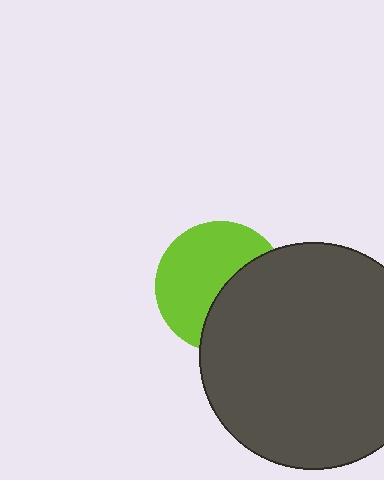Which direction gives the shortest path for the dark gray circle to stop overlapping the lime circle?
Moving right gives the shortest separation.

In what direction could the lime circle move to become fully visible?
The lime circle could move left. That would shift it out from behind the dark gray circle entirely.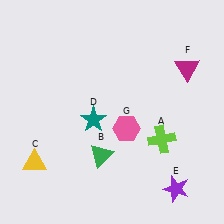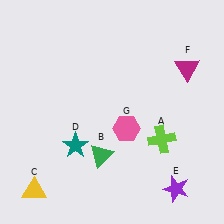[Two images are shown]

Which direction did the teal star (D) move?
The teal star (D) moved down.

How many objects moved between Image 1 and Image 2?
2 objects moved between the two images.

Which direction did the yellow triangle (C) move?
The yellow triangle (C) moved down.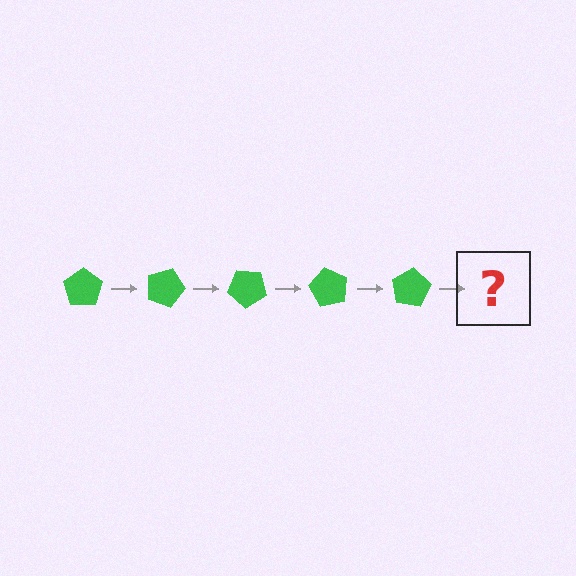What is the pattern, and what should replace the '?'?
The pattern is that the pentagon rotates 20 degrees each step. The '?' should be a green pentagon rotated 100 degrees.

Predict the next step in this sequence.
The next step is a green pentagon rotated 100 degrees.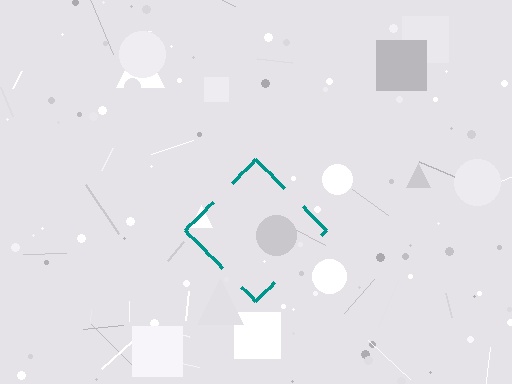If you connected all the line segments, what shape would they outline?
They would outline a diamond.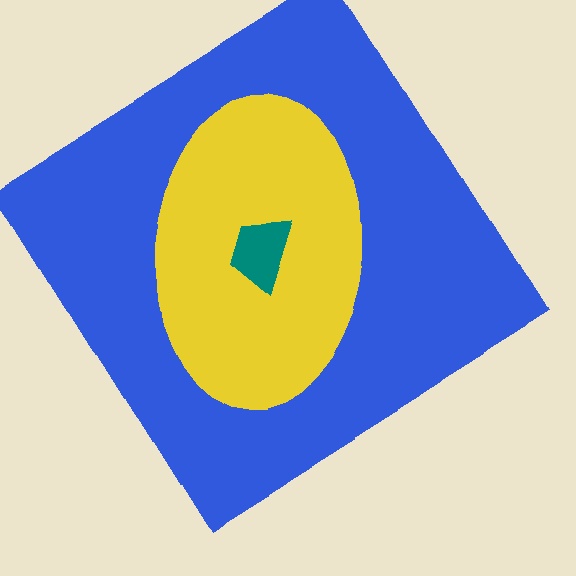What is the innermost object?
The teal trapezoid.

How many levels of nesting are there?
3.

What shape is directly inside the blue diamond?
The yellow ellipse.